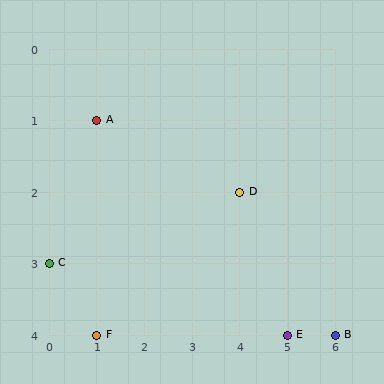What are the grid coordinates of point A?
Point A is at grid coordinates (1, 1).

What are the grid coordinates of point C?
Point C is at grid coordinates (0, 3).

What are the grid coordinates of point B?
Point B is at grid coordinates (6, 4).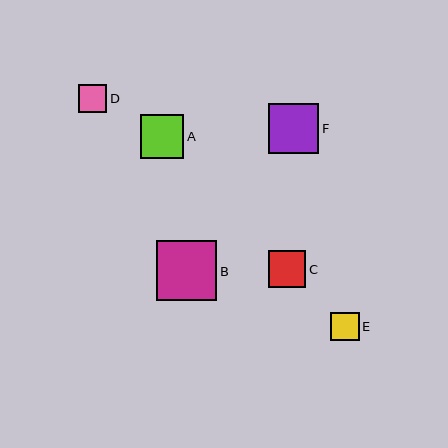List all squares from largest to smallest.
From largest to smallest: B, F, A, C, E, D.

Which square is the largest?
Square B is the largest with a size of approximately 60 pixels.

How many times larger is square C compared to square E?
Square C is approximately 1.3 times the size of square E.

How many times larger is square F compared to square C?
Square F is approximately 1.4 times the size of square C.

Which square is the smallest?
Square D is the smallest with a size of approximately 28 pixels.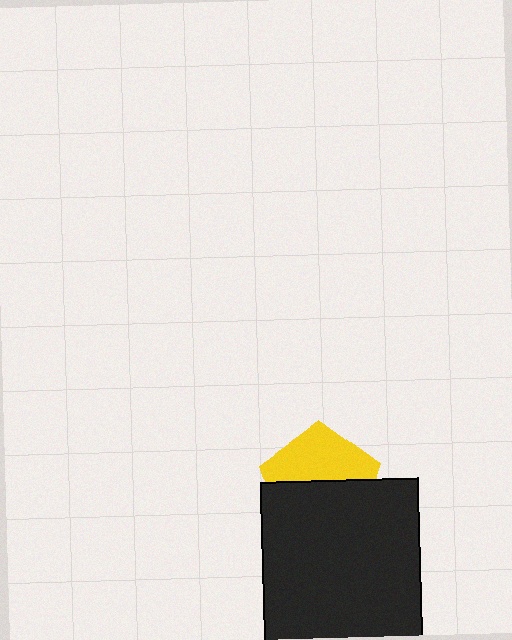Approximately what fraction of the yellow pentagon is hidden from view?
Roughly 54% of the yellow pentagon is hidden behind the black square.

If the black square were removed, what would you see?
You would see the complete yellow pentagon.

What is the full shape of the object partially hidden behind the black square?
The partially hidden object is a yellow pentagon.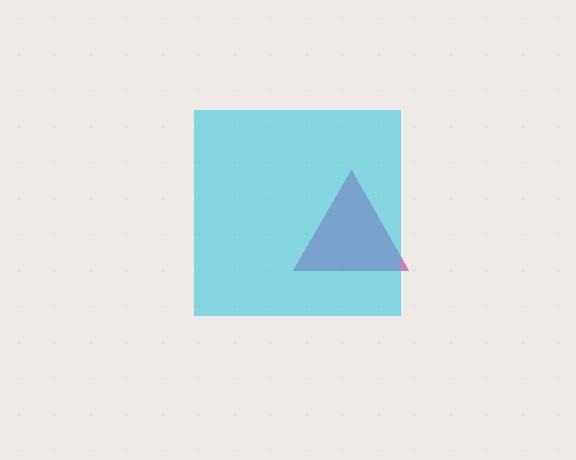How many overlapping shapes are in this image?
There are 2 overlapping shapes in the image.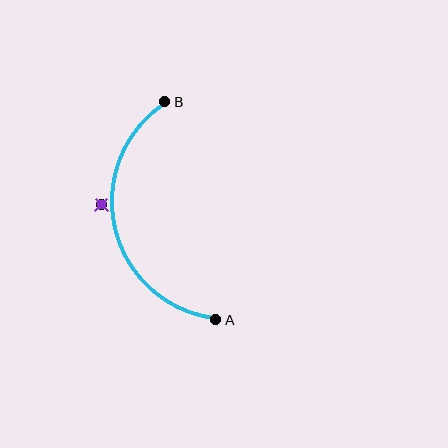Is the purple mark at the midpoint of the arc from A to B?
No — the purple mark does not lie on the arc at all. It sits slightly outside the curve.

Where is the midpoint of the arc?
The arc midpoint is the point on the curve farthest from the straight line joining A and B. It sits to the left of that line.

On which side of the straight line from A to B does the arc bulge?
The arc bulges to the left of the straight line connecting A and B.